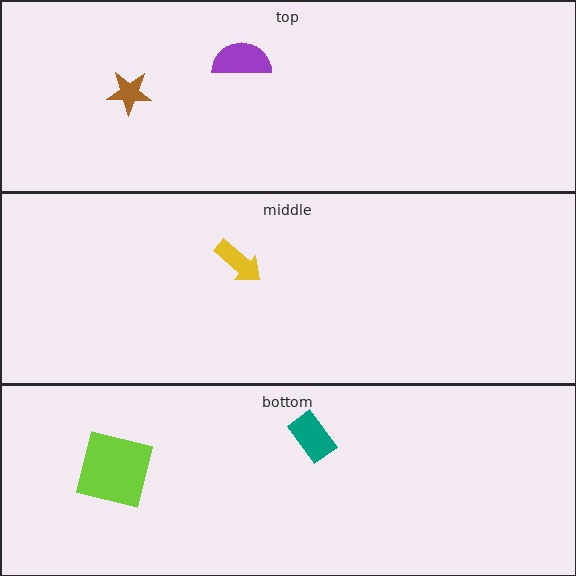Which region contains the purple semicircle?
The top region.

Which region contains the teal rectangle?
The bottom region.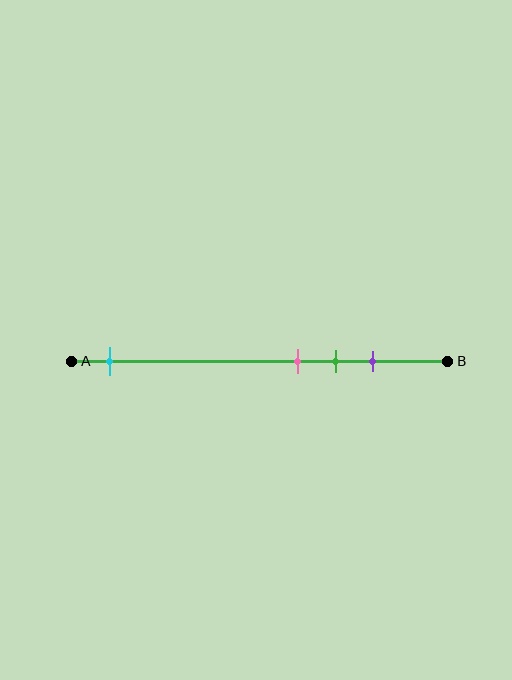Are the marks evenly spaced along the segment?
No, the marks are not evenly spaced.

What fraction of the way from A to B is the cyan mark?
The cyan mark is approximately 10% (0.1) of the way from A to B.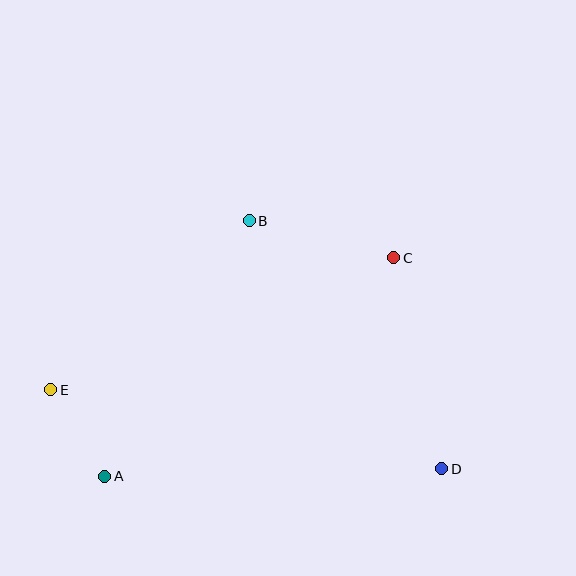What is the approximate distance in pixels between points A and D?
The distance between A and D is approximately 337 pixels.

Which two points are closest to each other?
Points A and E are closest to each other.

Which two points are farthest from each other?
Points D and E are farthest from each other.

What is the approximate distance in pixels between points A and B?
The distance between A and B is approximately 294 pixels.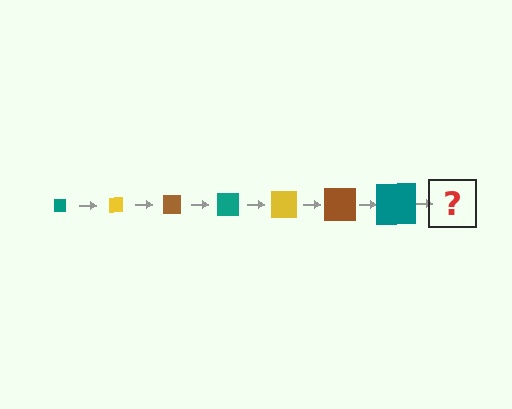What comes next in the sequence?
The next element should be a yellow square, larger than the previous one.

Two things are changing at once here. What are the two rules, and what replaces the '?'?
The two rules are that the square grows larger each step and the color cycles through teal, yellow, and brown. The '?' should be a yellow square, larger than the previous one.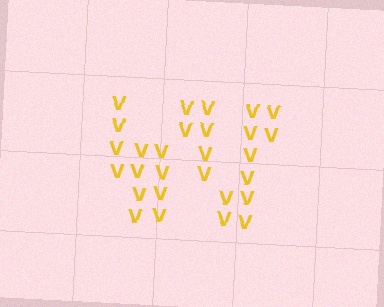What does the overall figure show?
The overall figure shows the letter W.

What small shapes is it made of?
It is made of small letter V's.